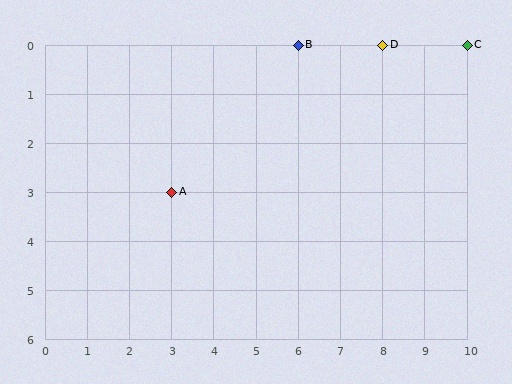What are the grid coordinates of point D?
Point D is at grid coordinates (8, 0).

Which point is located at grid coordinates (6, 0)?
Point B is at (6, 0).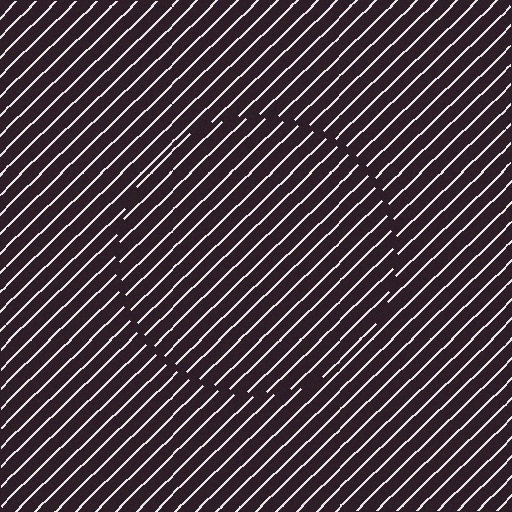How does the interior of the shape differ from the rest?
The interior of the shape contains the same grating, shifted by half a period — the contour is defined by the phase discontinuity where line-ends from the inner and outer gratings abut.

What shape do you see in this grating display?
An illusory circle. The interior of the shape contains the same grating, shifted by half a period — the contour is defined by the phase discontinuity where line-ends from the inner and outer gratings abut.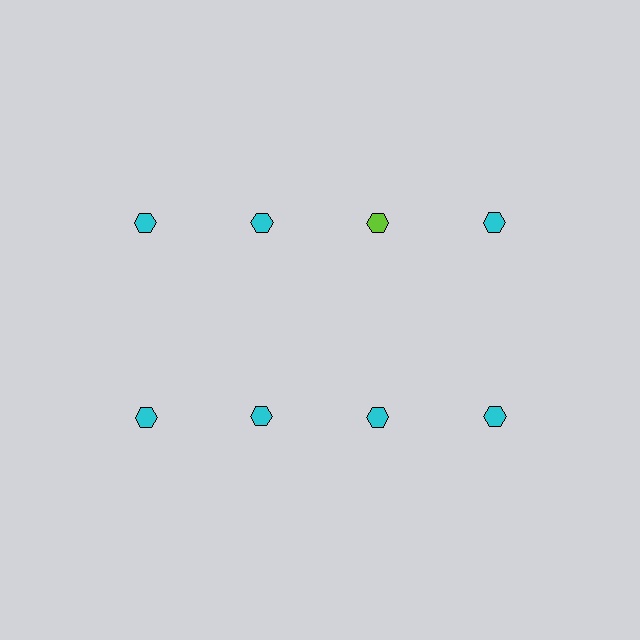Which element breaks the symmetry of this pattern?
The lime hexagon in the top row, center column breaks the symmetry. All other shapes are cyan hexagons.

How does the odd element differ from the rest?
It has a different color: lime instead of cyan.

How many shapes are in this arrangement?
There are 8 shapes arranged in a grid pattern.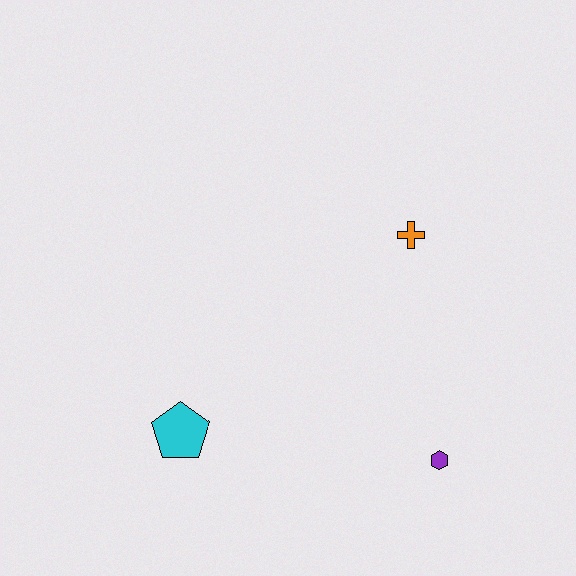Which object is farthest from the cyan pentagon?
The orange cross is farthest from the cyan pentagon.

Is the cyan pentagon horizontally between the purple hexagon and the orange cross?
No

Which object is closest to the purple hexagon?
The orange cross is closest to the purple hexagon.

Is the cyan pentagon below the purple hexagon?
No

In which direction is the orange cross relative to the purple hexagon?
The orange cross is above the purple hexagon.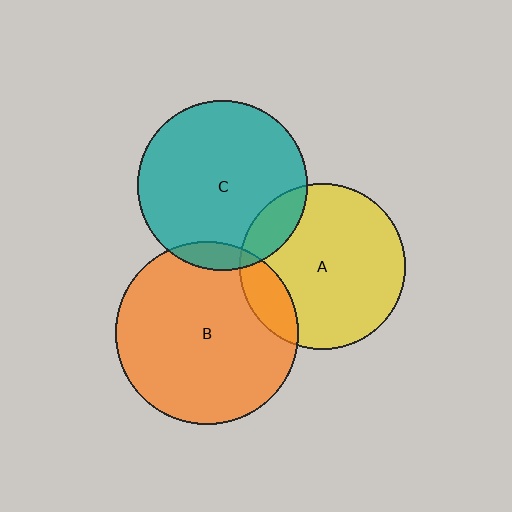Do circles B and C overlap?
Yes.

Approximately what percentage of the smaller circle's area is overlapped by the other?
Approximately 10%.